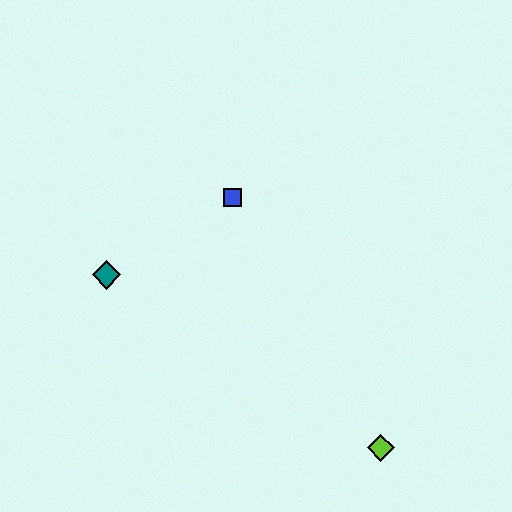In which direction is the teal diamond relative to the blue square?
The teal diamond is to the left of the blue square.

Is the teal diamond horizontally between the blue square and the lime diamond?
No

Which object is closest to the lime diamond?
The blue square is closest to the lime diamond.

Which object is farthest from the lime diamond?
The teal diamond is farthest from the lime diamond.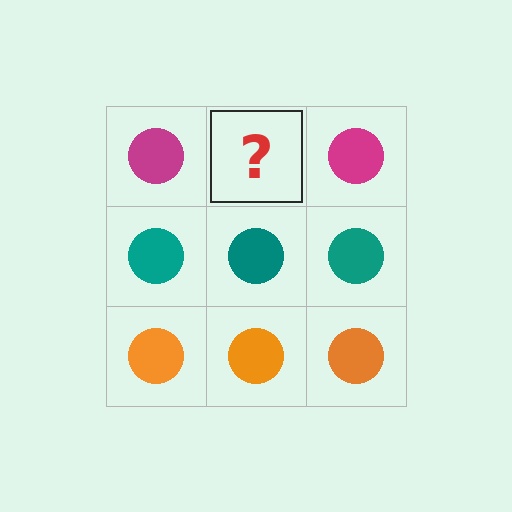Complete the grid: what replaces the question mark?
The question mark should be replaced with a magenta circle.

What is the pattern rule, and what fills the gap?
The rule is that each row has a consistent color. The gap should be filled with a magenta circle.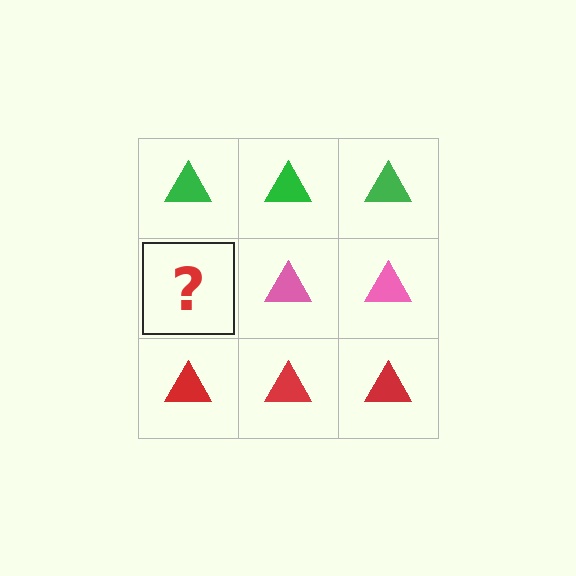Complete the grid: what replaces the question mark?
The question mark should be replaced with a pink triangle.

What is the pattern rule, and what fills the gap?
The rule is that each row has a consistent color. The gap should be filled with a pink triangle.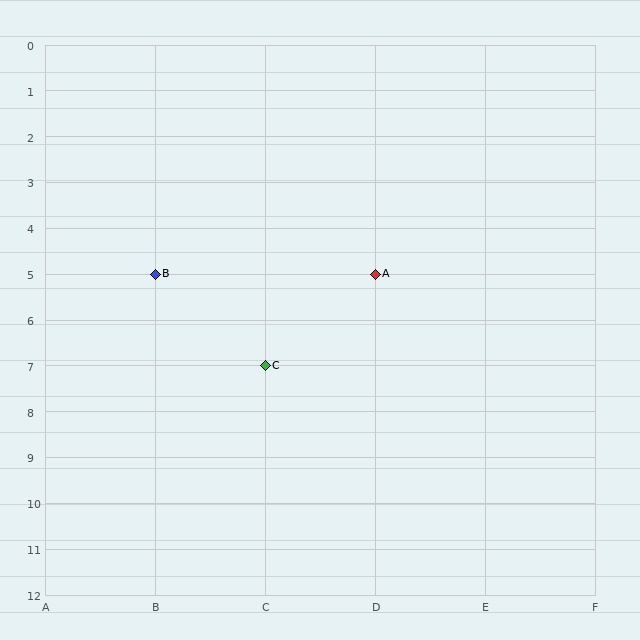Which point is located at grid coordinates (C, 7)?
Point C is at (C, 7).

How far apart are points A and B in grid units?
Points A and B are 2 columns apart.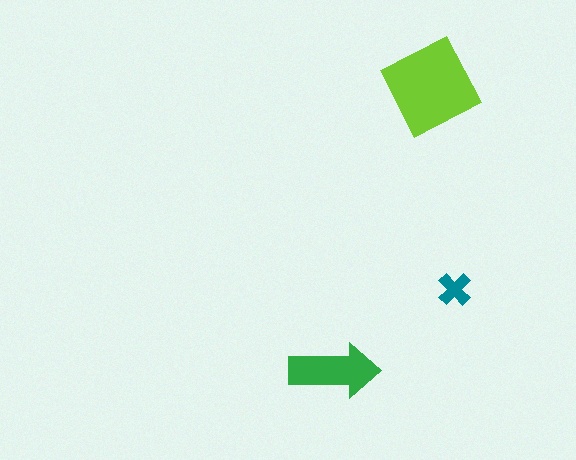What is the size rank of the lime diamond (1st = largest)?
1st.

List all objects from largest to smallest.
The lime diamond, the green arrow, the teal cross.